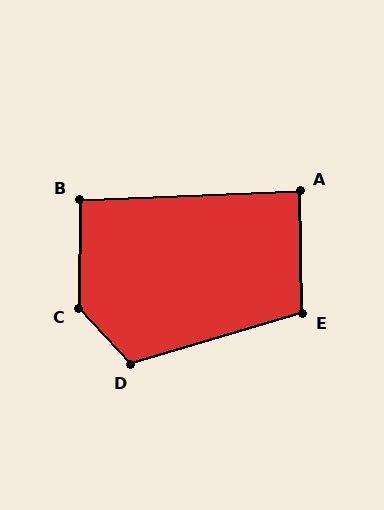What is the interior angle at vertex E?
Approximately 105 degrees (obtuse).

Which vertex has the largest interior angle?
C, at approximately 136 degrees.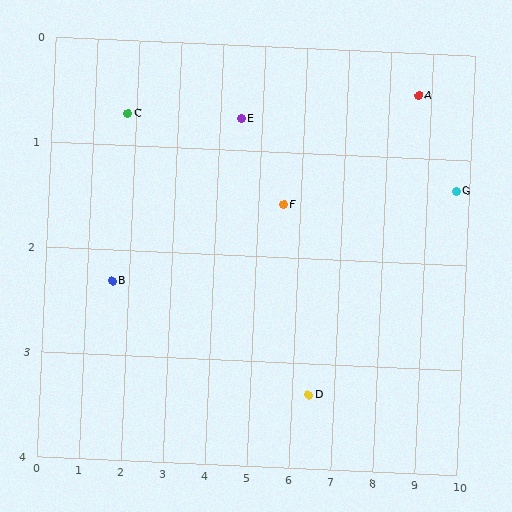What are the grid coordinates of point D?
Point D is at approximately (6.4, 3.3).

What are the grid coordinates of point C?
Point C is at approximately (1.8, 0.7).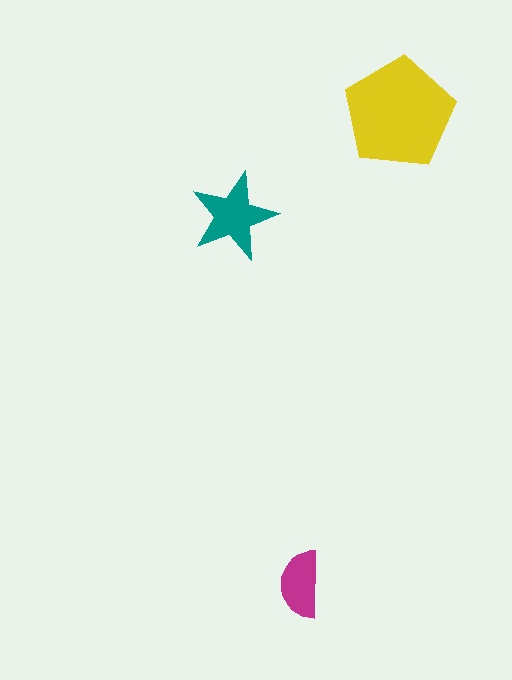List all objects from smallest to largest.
The magenta semicircle, the teal star, the yellow pentagon.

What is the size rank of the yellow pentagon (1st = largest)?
1st.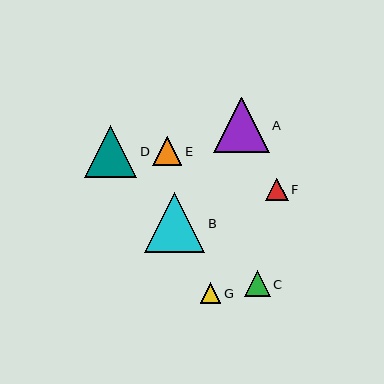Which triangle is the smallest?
Triangle G is the smallest with a size of approximately 21 pixels.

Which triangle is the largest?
Triangle B is the largest with a size of approximately 60 pixels.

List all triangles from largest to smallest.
From largest to smallest: B, A, D, E, C, F, G.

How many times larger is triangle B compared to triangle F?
Triangle B is approximately 2.7 times the size of triangle F.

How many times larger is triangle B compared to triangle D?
Triangle B is approximately 1.2 times the size of triangle D.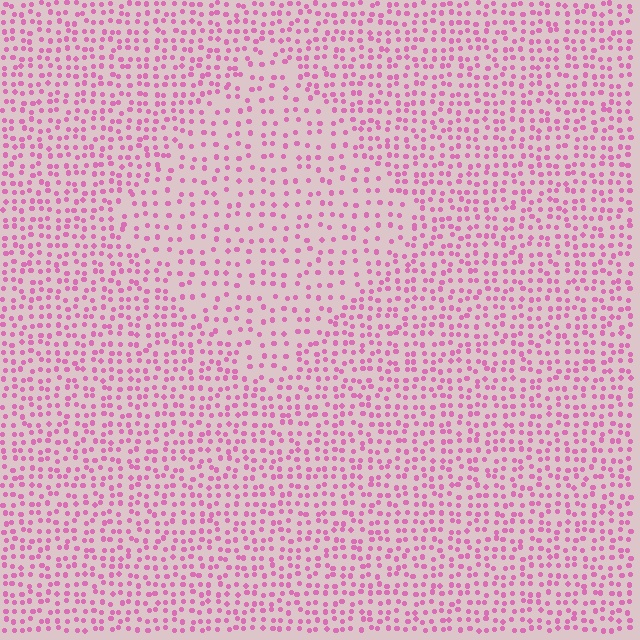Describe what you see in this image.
The image contains small pink elements arranged at two different densities. A diamond-shaped region is visible where the elements are less densely packed than the surrounding area.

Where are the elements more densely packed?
The elements are more densely packed outside the diamond boundary.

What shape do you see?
I see a diamond.